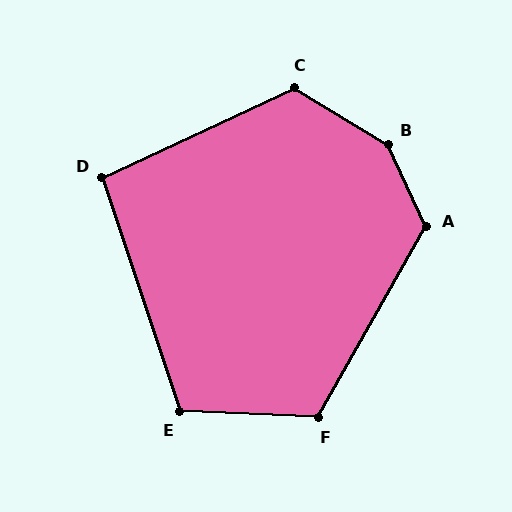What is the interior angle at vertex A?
Approximately 126 degrees (obtuse).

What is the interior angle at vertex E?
Approximately 111 degrees (obtuse).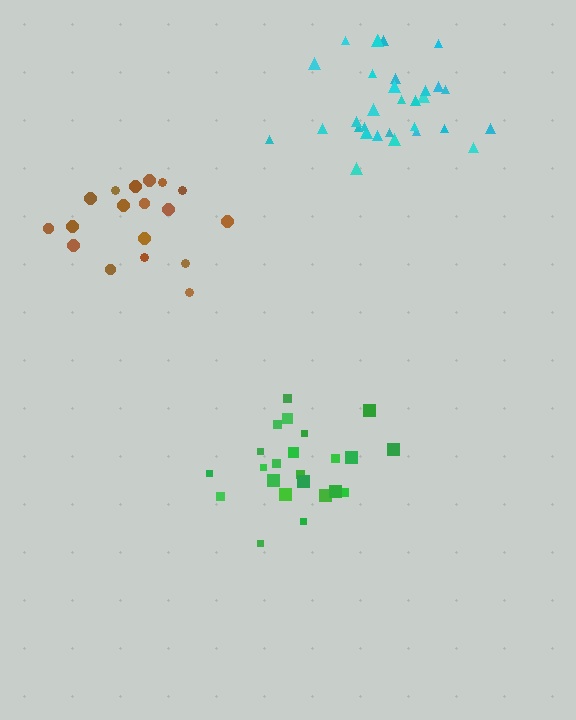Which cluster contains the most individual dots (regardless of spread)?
Cyan (32).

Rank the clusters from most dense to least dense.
cyan, green, brown.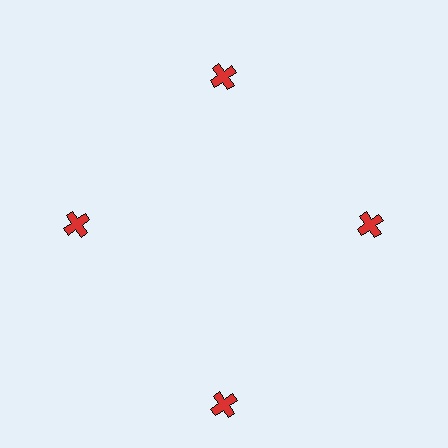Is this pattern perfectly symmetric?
No. The 4 red crosses are arranged in a ring, but one element near the 6 o'clock position is pushed outward from the center, breaking the 4-fold rotational symmetry.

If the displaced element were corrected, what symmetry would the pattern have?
It would have 4-fold rotational symmetry — the pattern would map onto itself every 90 degrees.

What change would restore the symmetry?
The symmetry would be restored by moving it inward, back onto the ring so that all 4 crosses sit at equal angles and equal distance from the center.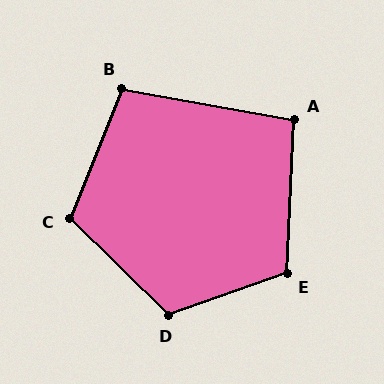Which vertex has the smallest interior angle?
A, at approximately 98 degrees.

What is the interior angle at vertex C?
Approximately 112 degrees (obtuse).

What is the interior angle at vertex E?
Approximately 112 degrees (obtuse).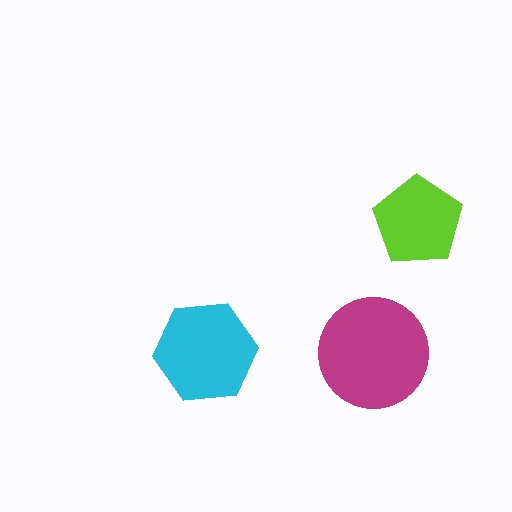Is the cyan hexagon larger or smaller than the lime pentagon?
Larger.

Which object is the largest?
The magenta circle.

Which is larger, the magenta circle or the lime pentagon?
The magenta circle.